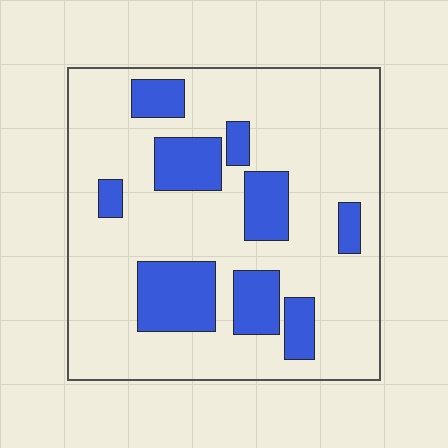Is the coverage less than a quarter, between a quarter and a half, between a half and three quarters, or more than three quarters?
Less than a quarter.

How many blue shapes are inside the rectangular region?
9.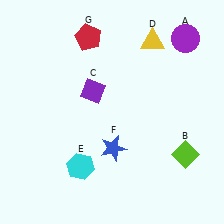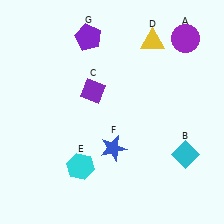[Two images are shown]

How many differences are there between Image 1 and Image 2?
There are 2 differences between the two images.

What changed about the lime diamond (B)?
In Image 1, B is lime. In Image 2, it changed to cyan.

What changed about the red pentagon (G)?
In Image 1, G is red. In Image 2, it changed to purple.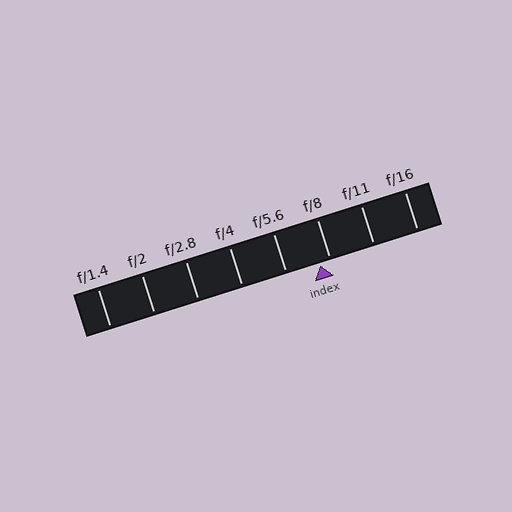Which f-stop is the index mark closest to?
The index mark is closest to f/8.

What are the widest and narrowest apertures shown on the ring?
The widest aperture shown is f/1.4 and the narrowest is f/16.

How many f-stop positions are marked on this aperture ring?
There are 8 f-stop positions marked.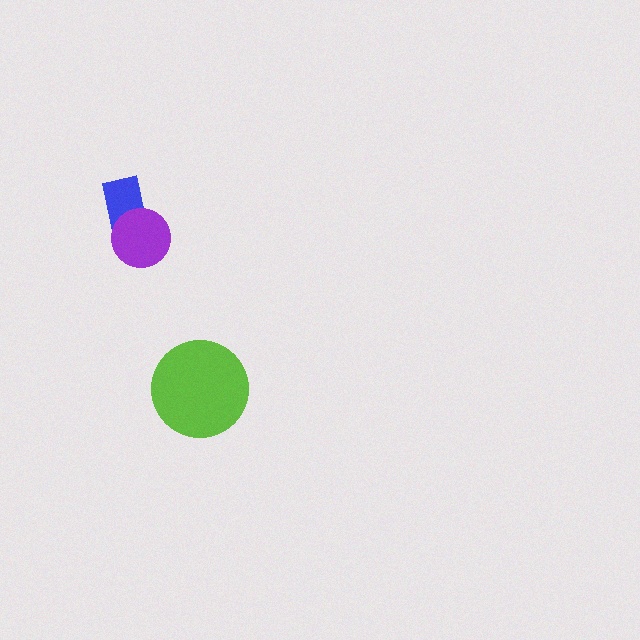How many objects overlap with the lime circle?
0 objects overlap with the lime circle.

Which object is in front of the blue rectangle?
The purple circle is in front of the blue rectangle.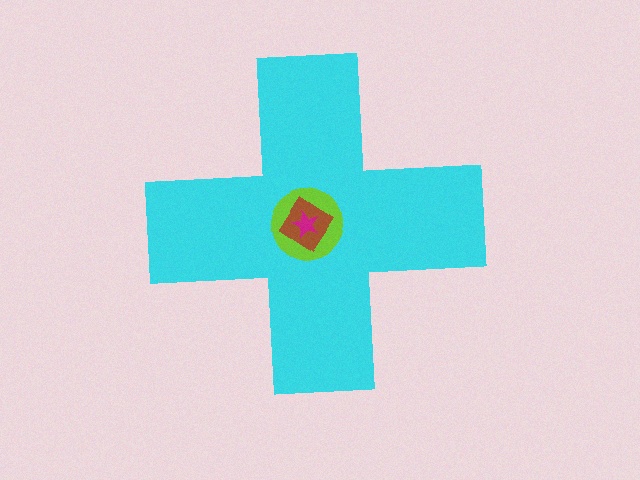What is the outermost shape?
The cyan cross.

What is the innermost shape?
The magenta star.